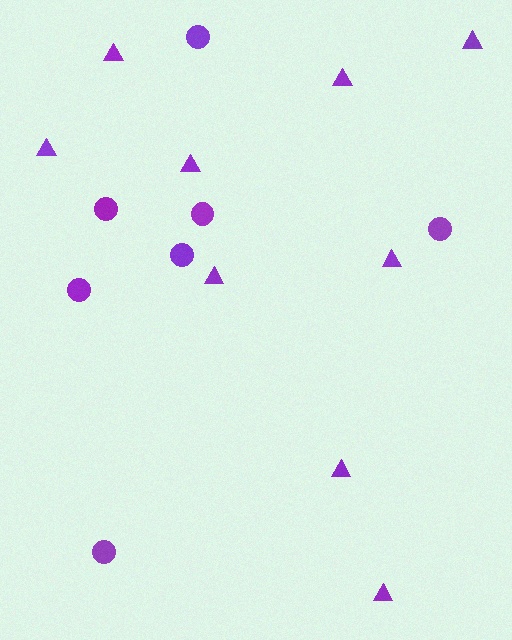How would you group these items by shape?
There are 2 groups: one group of circles (7) and one group of triangles (9).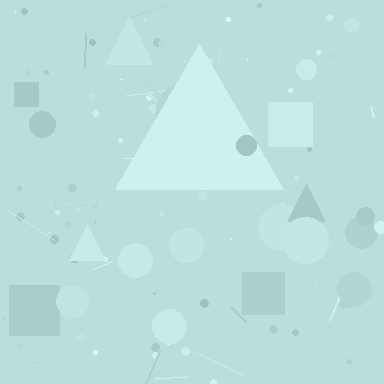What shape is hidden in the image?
A triangle is hidden in the image.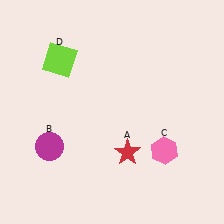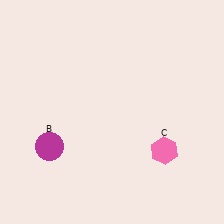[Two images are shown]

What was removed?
The red star (A), the lime square (D) were removed in Image 2.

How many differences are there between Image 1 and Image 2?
There are 2 differences between the two images.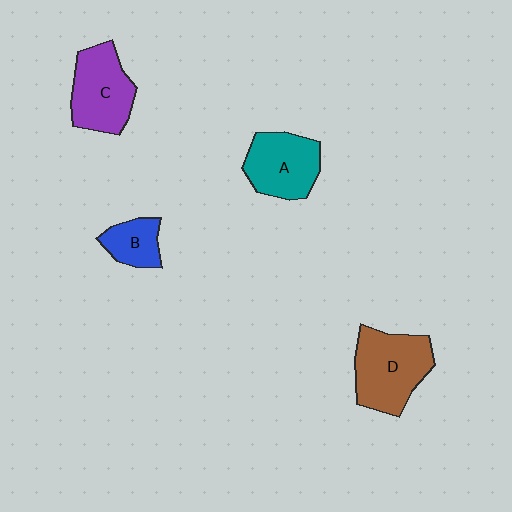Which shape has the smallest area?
Shape B (blue).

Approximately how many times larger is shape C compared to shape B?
Approximately 1.9 times.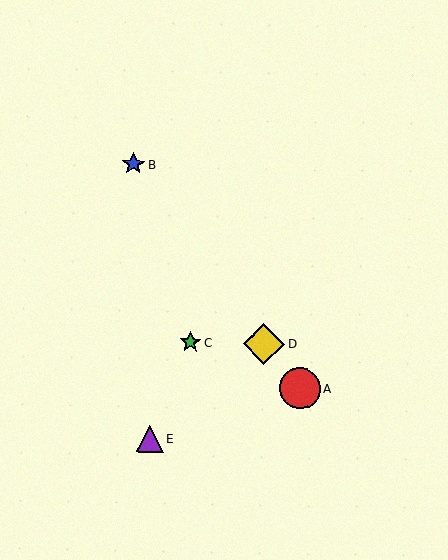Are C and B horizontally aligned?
No, C is at y≈342 and B is at y≈164.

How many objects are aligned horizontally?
2 objects (C, D) are aligned horizontally.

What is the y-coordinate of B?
Object B is at y≈164.